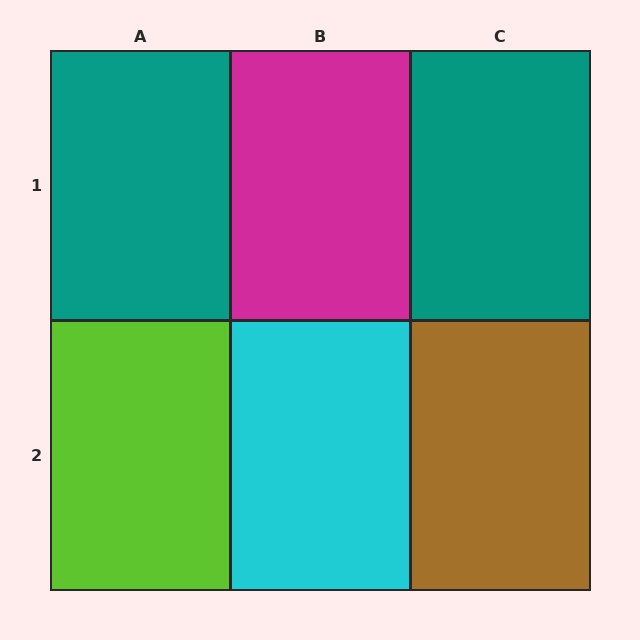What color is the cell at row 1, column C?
Teal.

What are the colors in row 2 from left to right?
Lime, cyan, brown.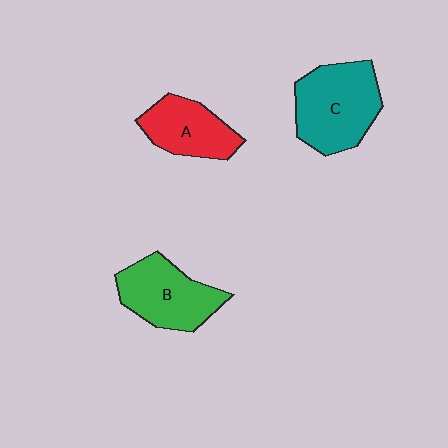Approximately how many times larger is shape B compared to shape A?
Approximately 1.2 times.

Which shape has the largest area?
Shape C (teal).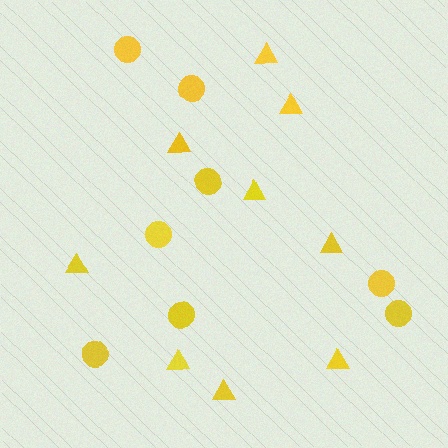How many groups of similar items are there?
There are 2 groups: one group of triangles (9) and one group of circles (8).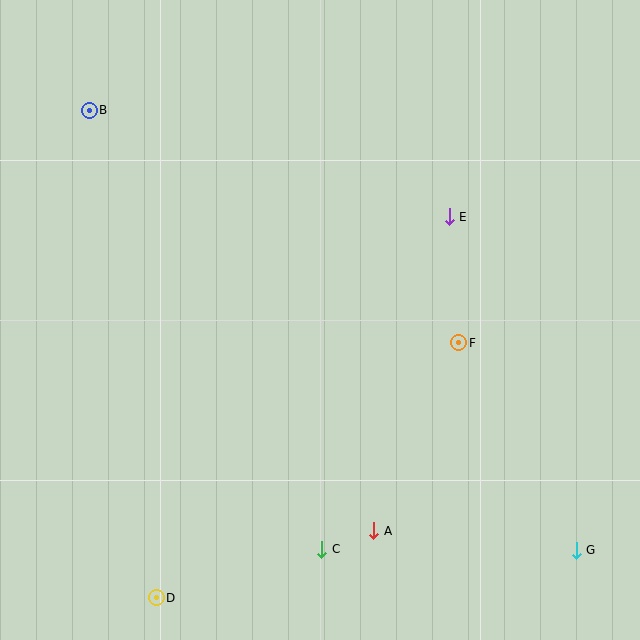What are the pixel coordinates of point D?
Point D is at (156, 598).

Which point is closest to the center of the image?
Point F at (459, 343) is closest to the center.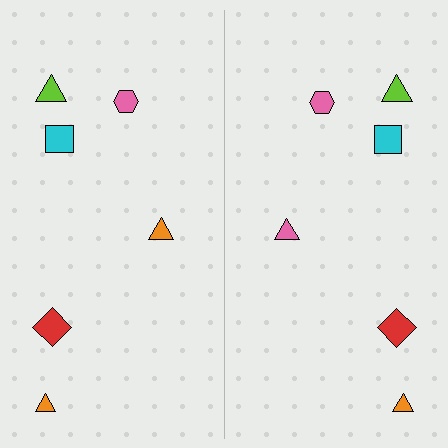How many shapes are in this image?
There are 12 shapes in this image.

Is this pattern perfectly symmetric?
No, the pattern is not perfectly symmetric. The pink triangle on the right side breaks the symmetry — its mirror counterpart is orange.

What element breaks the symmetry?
The pink triangle on the right side breaks the symmetry — its mirror counterpart is orange.